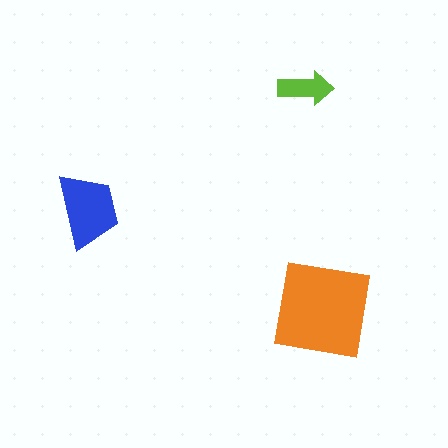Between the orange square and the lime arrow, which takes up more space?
The orange square.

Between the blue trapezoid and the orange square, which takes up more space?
The orange square.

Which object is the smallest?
The lime arrow.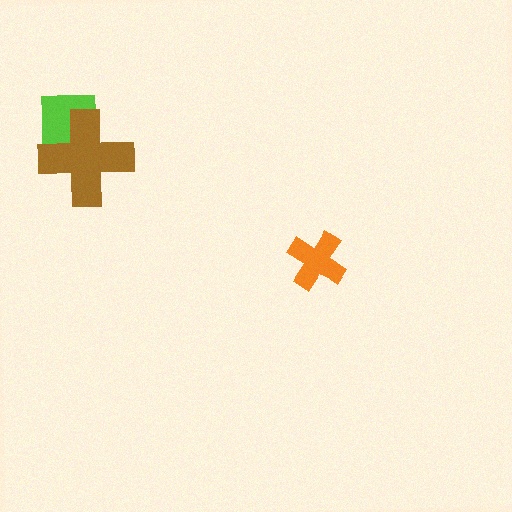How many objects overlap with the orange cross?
0 objects overlap with the orange cross.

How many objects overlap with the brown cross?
1 object overlaps with the brown cross.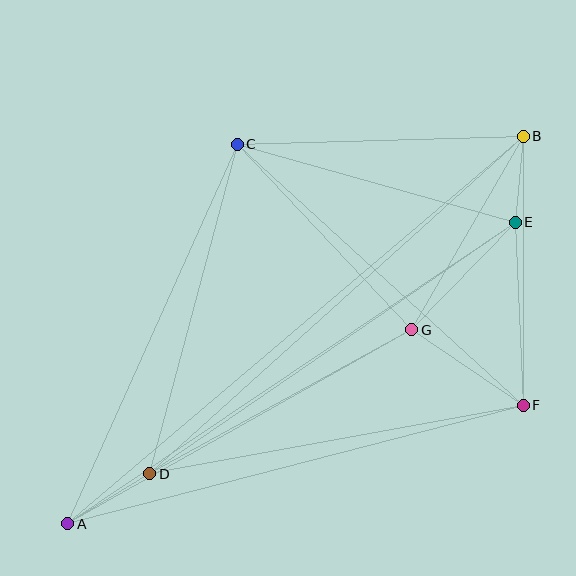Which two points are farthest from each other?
Points A and B are farthest from each other.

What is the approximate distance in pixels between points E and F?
The distance between E and F is approximately 183 pixels.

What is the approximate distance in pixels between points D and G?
The distance between D and G is approximately 299 pixels.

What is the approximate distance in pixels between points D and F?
The distance between D and F is approximately 379 pixels.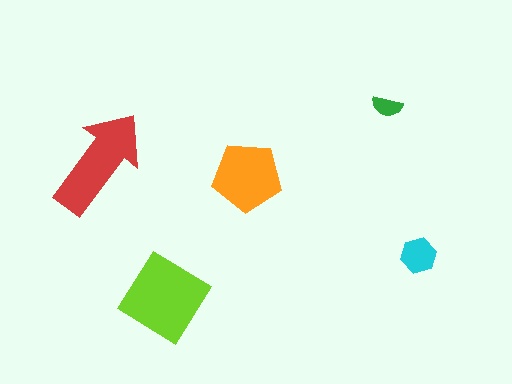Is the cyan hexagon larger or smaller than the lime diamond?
Smaller.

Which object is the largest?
The lime diamond.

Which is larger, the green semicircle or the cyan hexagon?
The cyan hexagon.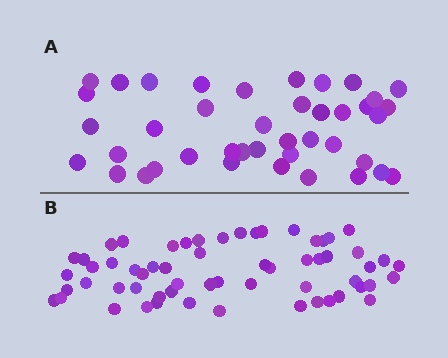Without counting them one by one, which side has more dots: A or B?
Region B (the bottom region) has more dots.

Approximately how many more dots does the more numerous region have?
Region B has approximately 20 more dots than region A.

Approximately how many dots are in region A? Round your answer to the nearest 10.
About 40 dots. (The exact count is 41, which rounds to 40.)